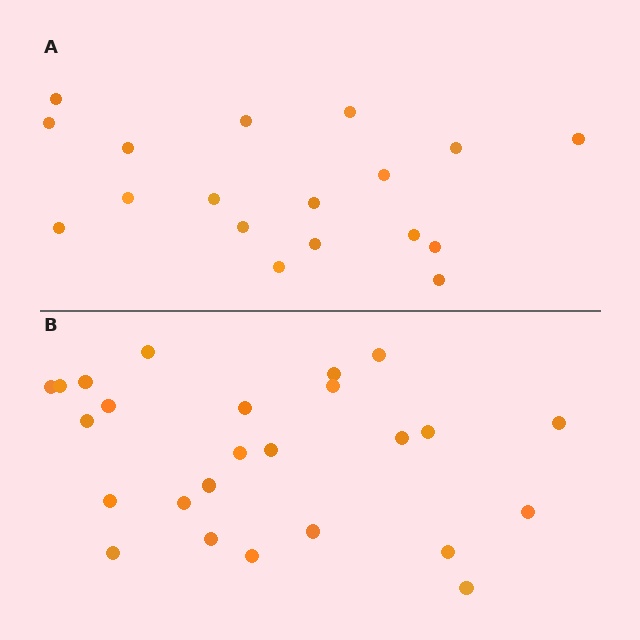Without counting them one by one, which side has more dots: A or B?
Region B (the bottom region) has more dots.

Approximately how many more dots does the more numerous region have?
Region B has roughly 8 or so more dots than region A.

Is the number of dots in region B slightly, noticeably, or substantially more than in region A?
Region B has noticeably more, but not dramatically so. The ratio is roughly 1.4 to 1.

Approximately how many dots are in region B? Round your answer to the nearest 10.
About 20 dots. (The exact count is 25, which rounds to 20.)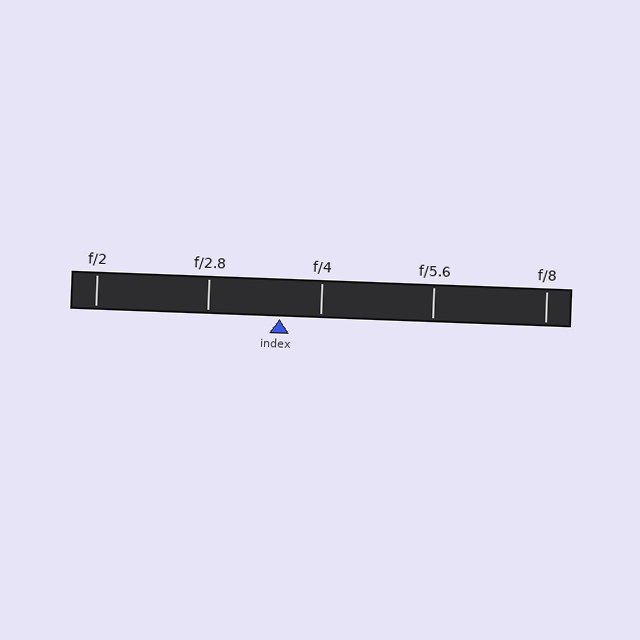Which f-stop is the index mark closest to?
The index mark is closest to f/4.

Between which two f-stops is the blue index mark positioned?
The index mark is between f/2.8 and f/4.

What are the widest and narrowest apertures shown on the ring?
The widest aperture shown is f/2 and the narrowest is f/8.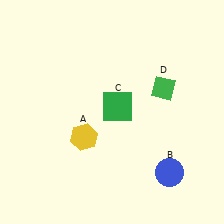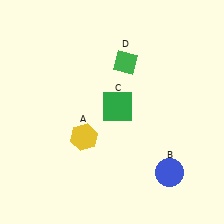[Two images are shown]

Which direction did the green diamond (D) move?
The green diamond (D) moved left.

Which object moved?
The green diamond (D) moved left.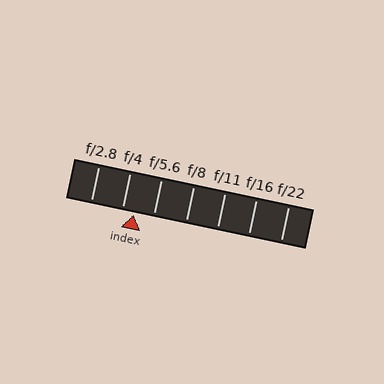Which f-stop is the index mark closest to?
The index mark is closest to f/4.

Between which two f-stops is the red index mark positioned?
The index mark is between f/4 and f/5.6.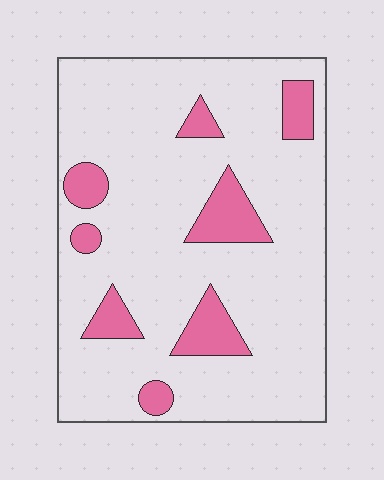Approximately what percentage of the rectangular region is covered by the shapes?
Approximately 15%.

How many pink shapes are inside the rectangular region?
8.